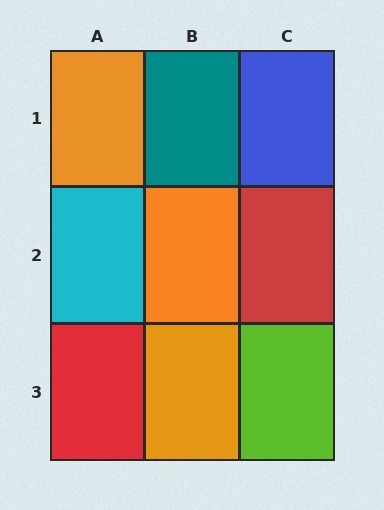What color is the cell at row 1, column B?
Teal.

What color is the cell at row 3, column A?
Red.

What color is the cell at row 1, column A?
Orange.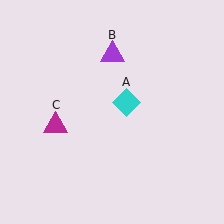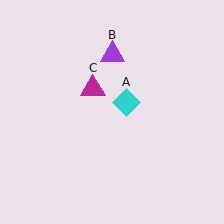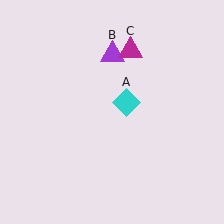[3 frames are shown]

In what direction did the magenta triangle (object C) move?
The magenta triangle (object C) moved up and to the right.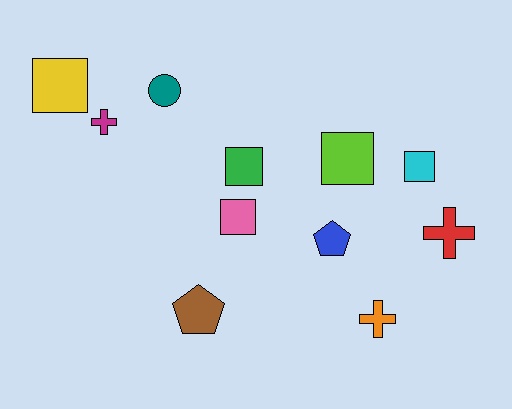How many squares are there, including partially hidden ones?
There are 5 squares.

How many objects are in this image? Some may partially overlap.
There are 11 objects.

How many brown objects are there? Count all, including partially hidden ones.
There is 1 brown object.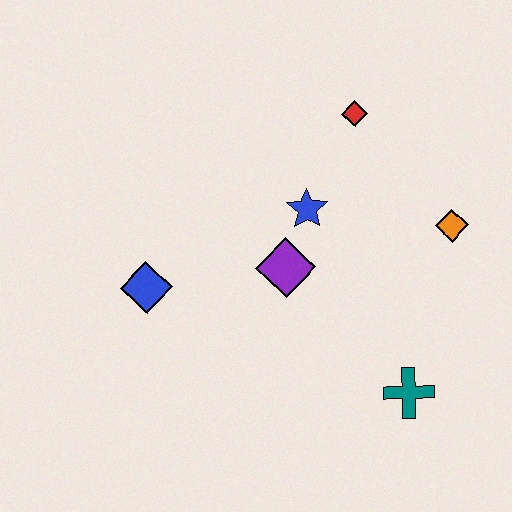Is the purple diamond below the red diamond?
Yes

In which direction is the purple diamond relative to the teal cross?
The purple diamond is above the teal cross.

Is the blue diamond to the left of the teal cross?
Yes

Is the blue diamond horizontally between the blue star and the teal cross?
No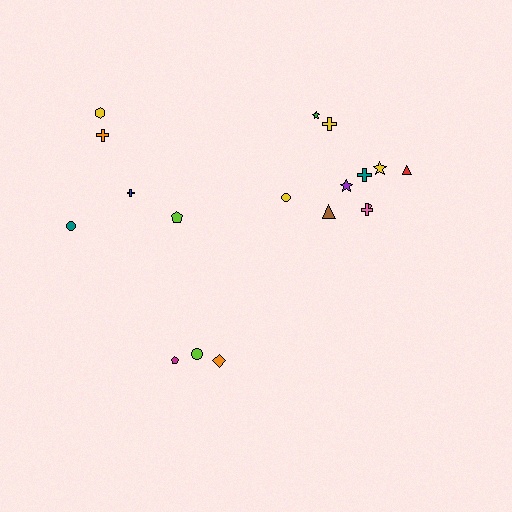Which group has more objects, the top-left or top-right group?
The top-right group.